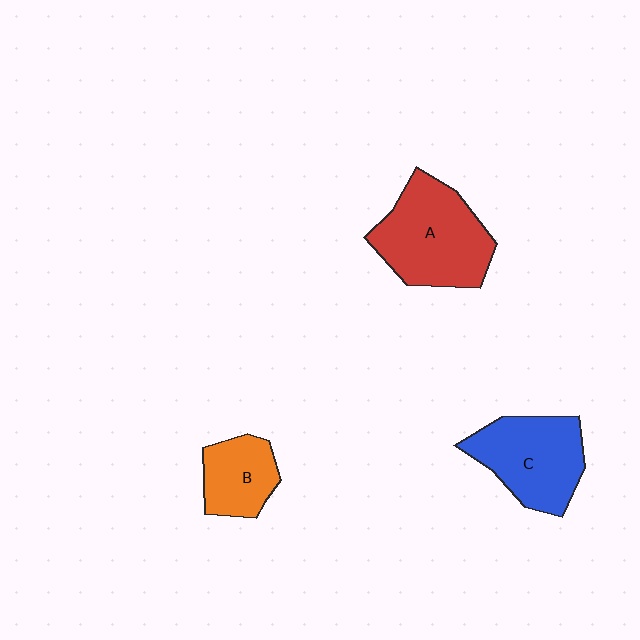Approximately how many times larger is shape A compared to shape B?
Approximately 1.9 times.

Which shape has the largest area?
Shape A (red).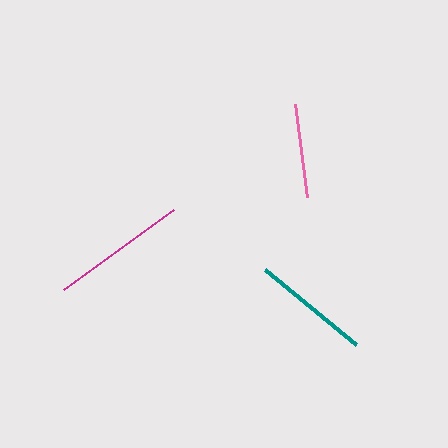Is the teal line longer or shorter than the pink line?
The teal line is longer than the pink line.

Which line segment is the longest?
The magenta line is the longest at approximately 136 pixels.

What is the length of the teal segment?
The teal segment is approximately 117 pixels long.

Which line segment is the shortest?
The pink line is the shortest at approximately 93 pixels.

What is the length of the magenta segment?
The magenta segment is approximately 136 pixels long.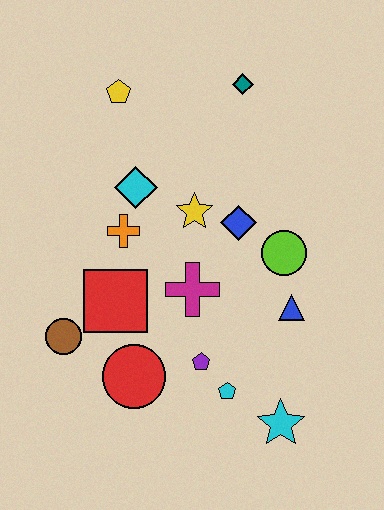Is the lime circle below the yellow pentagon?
Yes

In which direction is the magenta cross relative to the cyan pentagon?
The magenta cross is above the cyan pentagon.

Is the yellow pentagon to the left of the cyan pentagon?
Yes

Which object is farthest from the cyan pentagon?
The yellow pentagon is farthest from the cyan pentagon.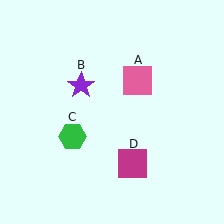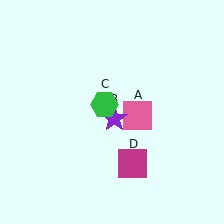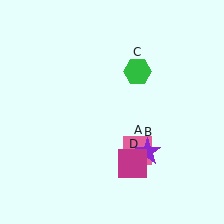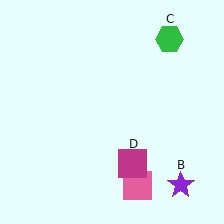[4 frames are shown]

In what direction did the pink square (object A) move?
The pink square (object A) moved down.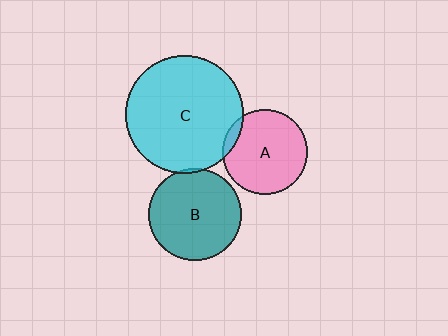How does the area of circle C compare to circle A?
Approximately 1.9 times.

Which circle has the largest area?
Circle C (cyan).